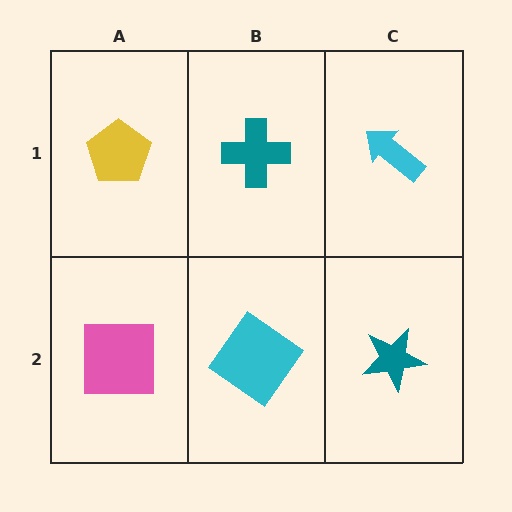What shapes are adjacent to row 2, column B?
A teal cross (row 1, column B), a pink square (row 2, column A), a teal star (row 2, column C).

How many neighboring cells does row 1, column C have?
2.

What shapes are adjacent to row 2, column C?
A cyan arrow (row 1, column C), a cyan diamond (row 2, column B).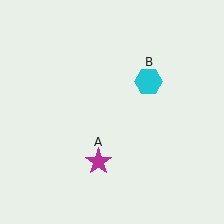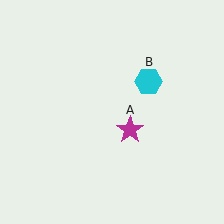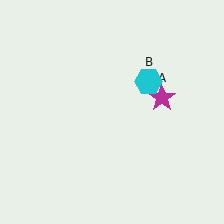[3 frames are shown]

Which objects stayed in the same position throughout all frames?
Cyan hexagon (object B) remained stationary.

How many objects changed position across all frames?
1 object changed position: magenta star (object A).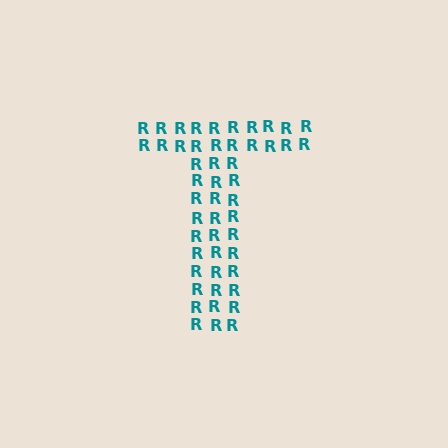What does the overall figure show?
The overall figure shows the letter T.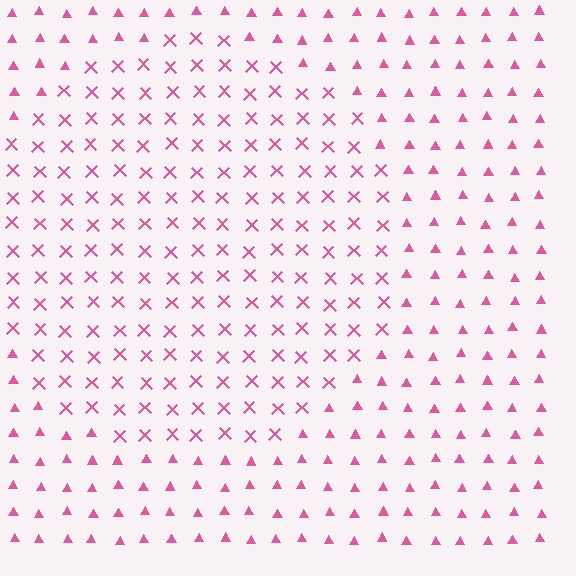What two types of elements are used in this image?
The image uses X marks inside the circle region and triangles outside it.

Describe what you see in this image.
The image is filled with small pink elements arranged in a uniform grid. A circle-shaped region contains X marks, while the surrounding area contains triangles. The boundary is defined purely by the change in element shape.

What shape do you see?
I see a circle.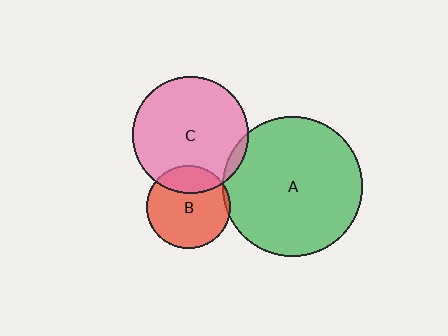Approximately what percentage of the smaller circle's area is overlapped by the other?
Approximately 5%.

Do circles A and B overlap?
Yes.